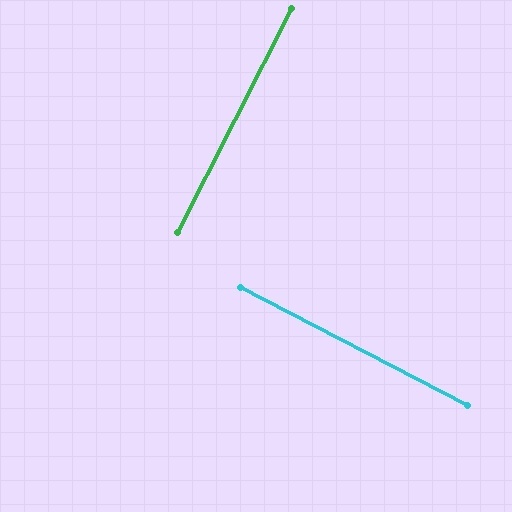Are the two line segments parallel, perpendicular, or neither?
Perpendicular — they meet at approximately 90°.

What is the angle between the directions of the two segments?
Approximately 90 degrees.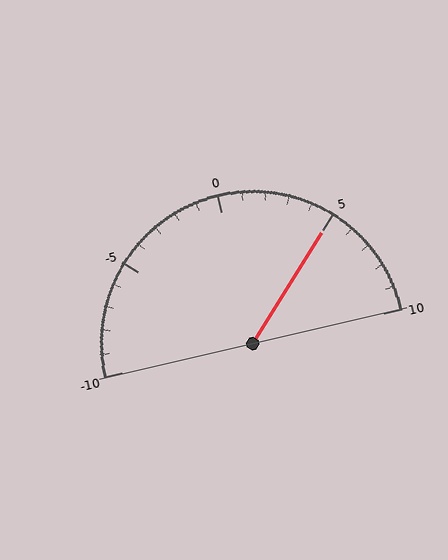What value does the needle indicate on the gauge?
The needle indicates approximately 5.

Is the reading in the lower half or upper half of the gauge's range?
The reading is in the upper half of the range (-10 to 10).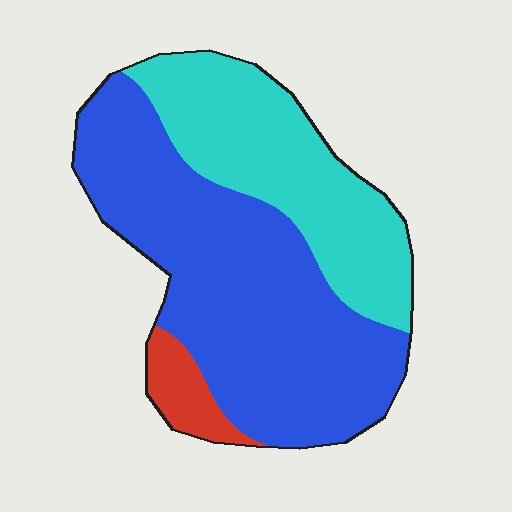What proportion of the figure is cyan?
Cyan takes up about one third (1/3) of the figure.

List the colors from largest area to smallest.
From largest to smallest: blue, cyan, red.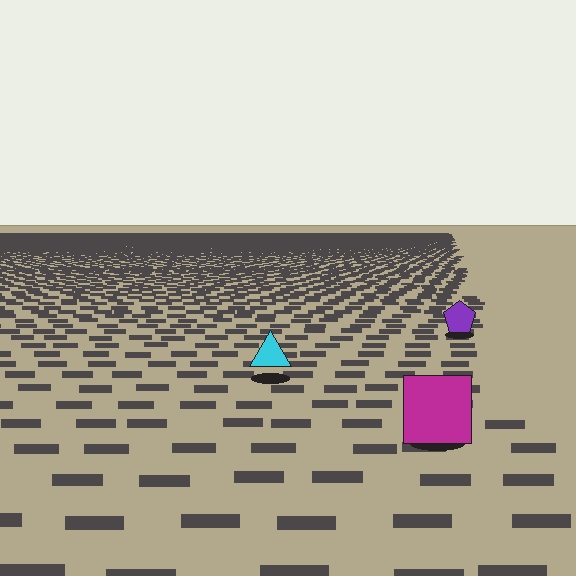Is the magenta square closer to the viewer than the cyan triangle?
Yes. The magenta square is closer — you can tell from the texture gradient: the ground texture is coarser near it.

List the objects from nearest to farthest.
From nearest to farthest: the magenta square, the cyan triangle, the purple pentagon.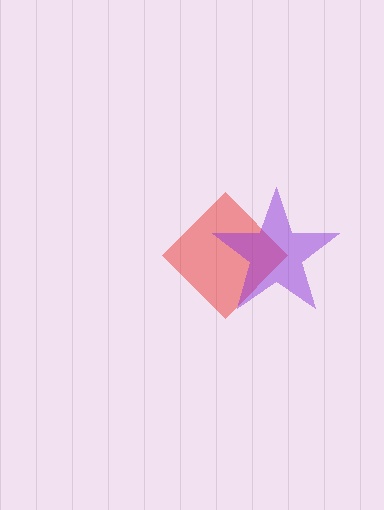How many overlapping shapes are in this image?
There are 2 overlapping shapes in the image.